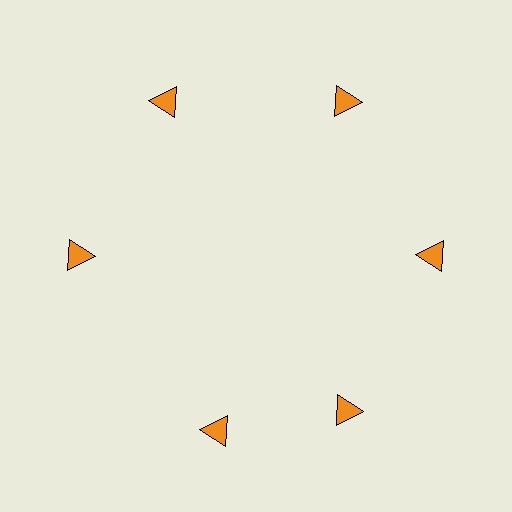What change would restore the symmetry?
The symmetry would be restored by rotating it back into even spacing with its neighbors so that all 6 triangles sit at equal angles and equal distance from the center.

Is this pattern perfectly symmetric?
No. The 6 orange triangles are arranged in a ring, but one element near the 7 o'clock position is rotated out of alignment along the ring, breaking the 6-fold rotational symmetry.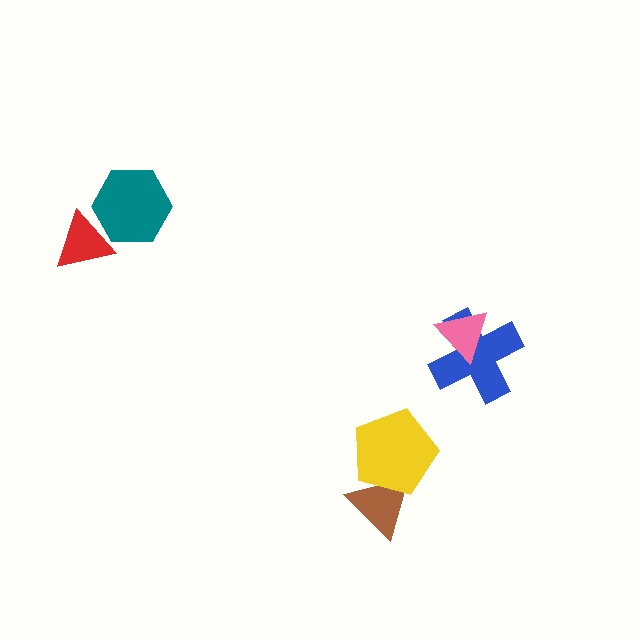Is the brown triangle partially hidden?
Yes, it is partially covered by another shape.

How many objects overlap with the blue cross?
1 object overlaps with the blue cross.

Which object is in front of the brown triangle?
The yellow pentagon is in front of the brown triangle.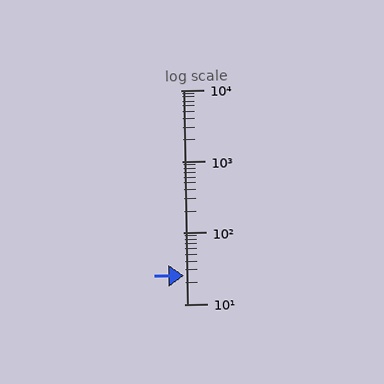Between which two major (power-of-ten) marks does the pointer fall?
The pointer is between 10 and 100.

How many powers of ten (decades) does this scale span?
The scale spans 3 decades, from 10 to 10000.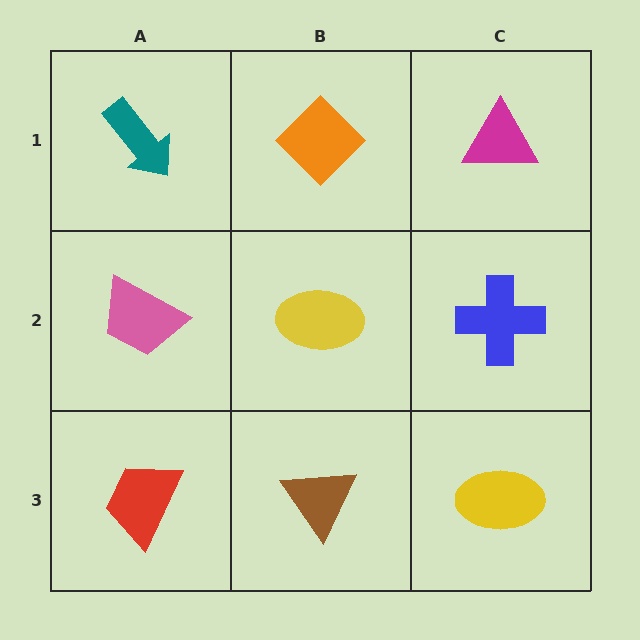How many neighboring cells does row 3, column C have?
2.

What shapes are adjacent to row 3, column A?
A pink trapezoid (row 2, column A), a brown triangle (row 3, column B).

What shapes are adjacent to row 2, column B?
An orange diamond (row 1, column B), a brown triangle (row 3, column B), a pink trapezoid (row 2, column A), a blue cross (row 2, column C).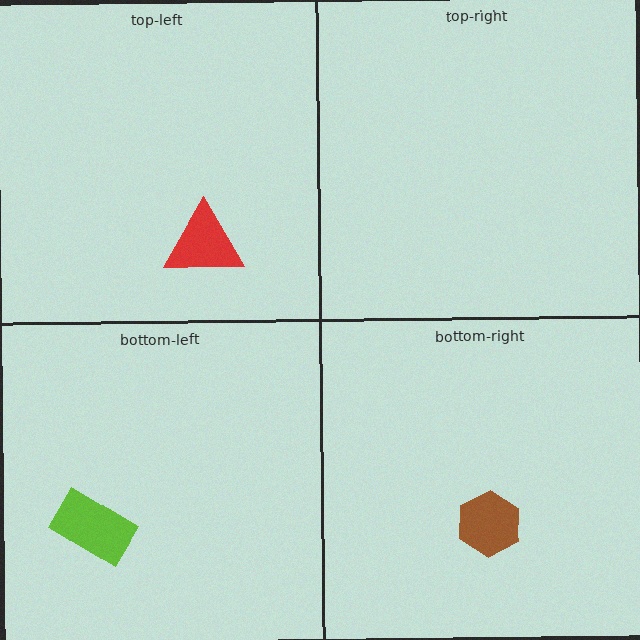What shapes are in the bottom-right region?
The brown hexagon.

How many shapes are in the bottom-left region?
1.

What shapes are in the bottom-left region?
The lime rectangle.